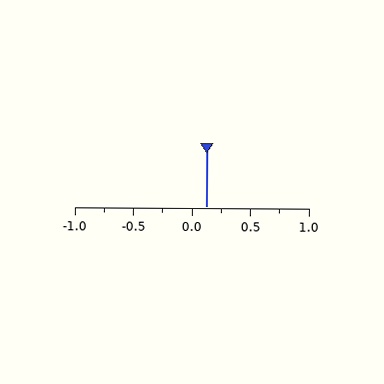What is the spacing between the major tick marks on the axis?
The major ticks are spaced 0.5 apart.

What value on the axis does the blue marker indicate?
The marker indicates approximately 0.12.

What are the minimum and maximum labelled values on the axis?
The axis runs from -1.0 to 1.0.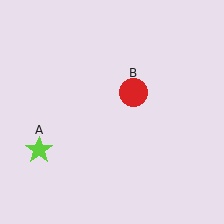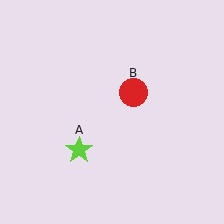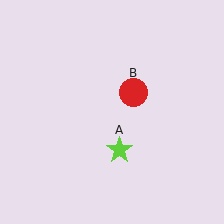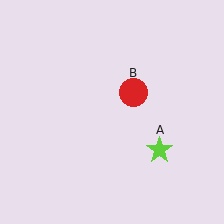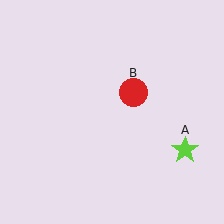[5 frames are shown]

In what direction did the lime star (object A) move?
The lime star (object A) moved right.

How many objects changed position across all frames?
1 object changed position: lime star (object A).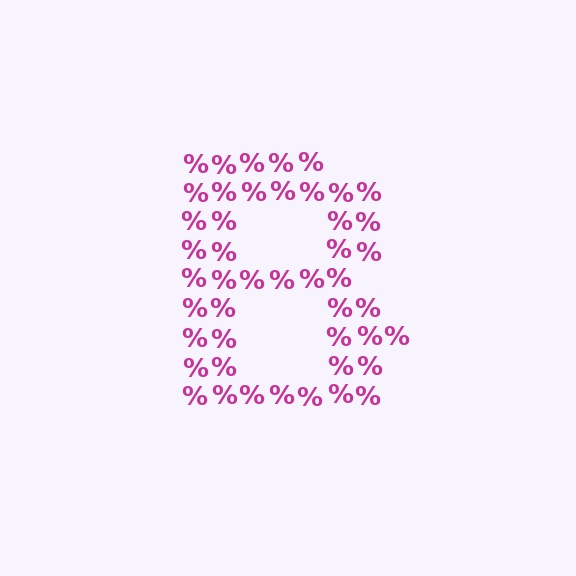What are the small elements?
The small elements are percent signs.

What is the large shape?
The large shape is the letter B.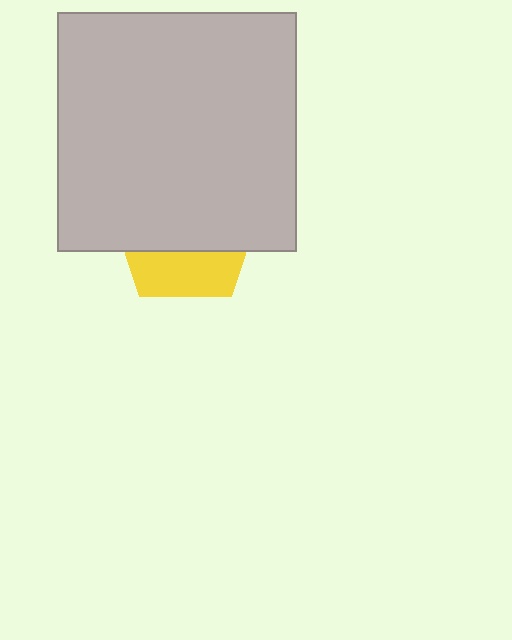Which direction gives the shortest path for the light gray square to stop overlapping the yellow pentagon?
Moving up gives the shortest separation.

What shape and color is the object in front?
The object in front is a light gray square.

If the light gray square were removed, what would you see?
You would see the complete yellow pentagon.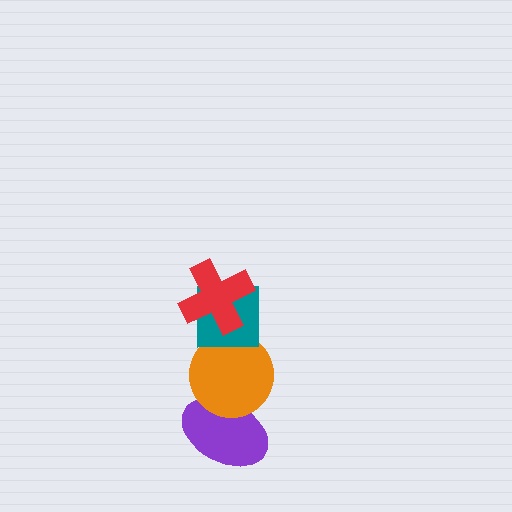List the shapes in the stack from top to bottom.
From top to bottom: the red cross, the teal square, the orange circle, the purple ellipse.